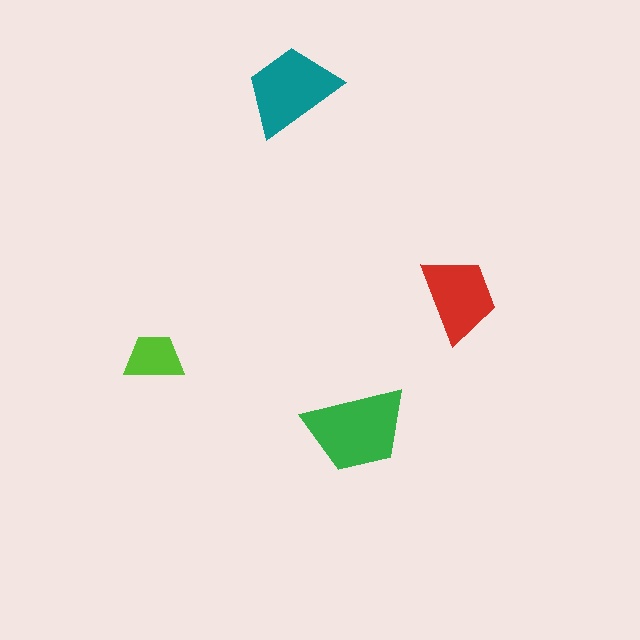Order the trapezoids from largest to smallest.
the green one, the teal one, the red one, the lime one.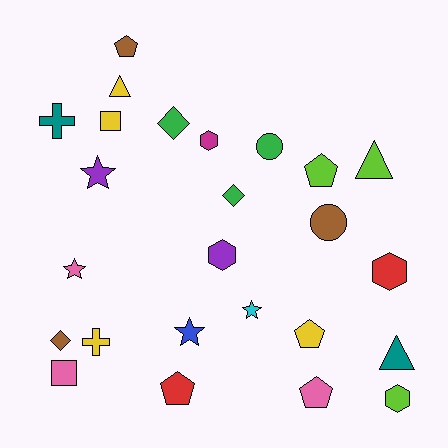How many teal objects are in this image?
There are 2 teal objects.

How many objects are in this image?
There are 25 objects.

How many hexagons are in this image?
There are 4 hexagons.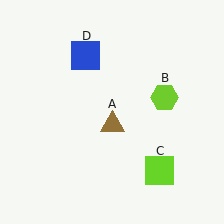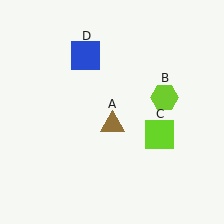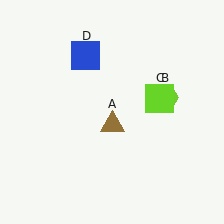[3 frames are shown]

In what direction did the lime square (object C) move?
The lime square (object C) moved up.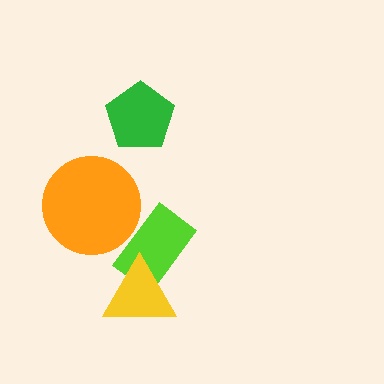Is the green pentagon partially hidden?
No, no other shape covers it.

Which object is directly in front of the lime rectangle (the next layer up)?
The orange circle is directly in front of the lime rectangle.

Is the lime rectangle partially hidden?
Yes, it is partially covered by another shape.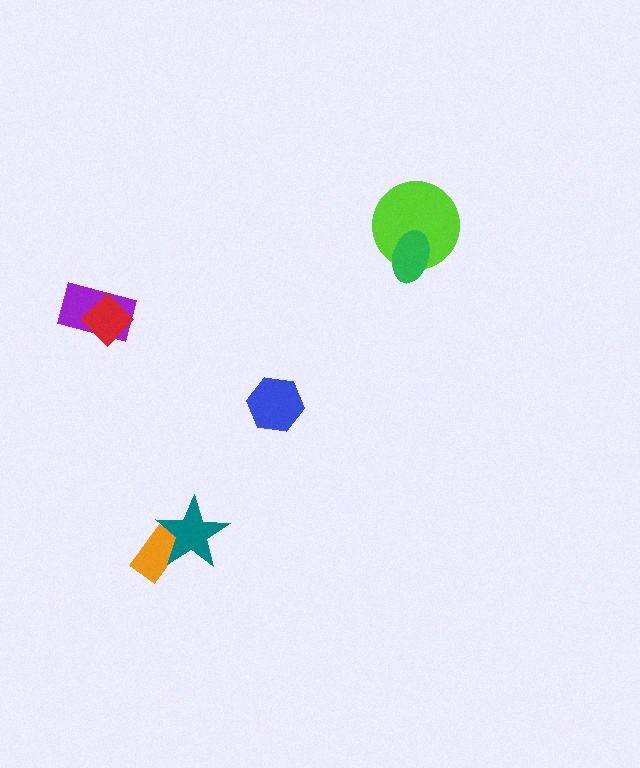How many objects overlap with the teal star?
1 object overlaps with the teal star.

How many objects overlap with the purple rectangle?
1 object overlaps with the purple rectangle.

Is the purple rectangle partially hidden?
Yes, it is partially covered by another shape.